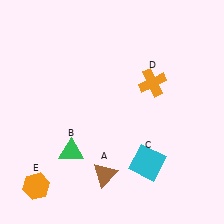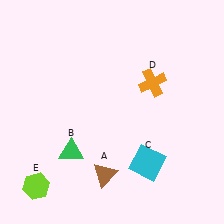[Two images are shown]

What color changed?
The hexagon (E) changed from orange in Image 1 to lime in Image 2.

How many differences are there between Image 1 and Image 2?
There is 1 difference between the two images.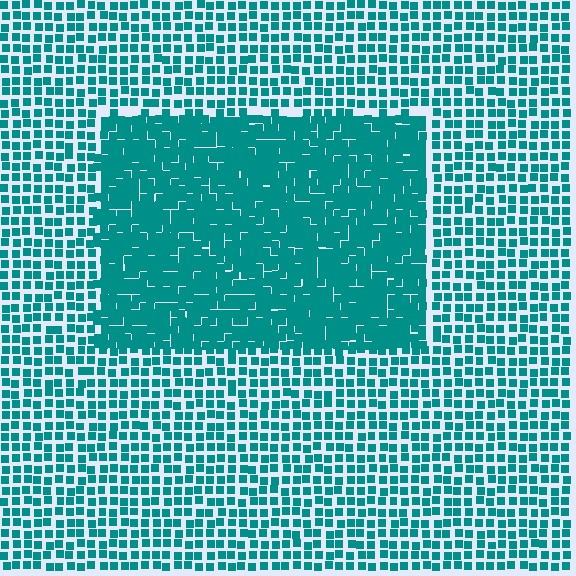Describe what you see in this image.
The image contains small teal elements arranged at two different densities. A rectangle-shaped region is visible where the elements are more densely packed than the surrounding area.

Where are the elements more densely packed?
The elements are more densely packed inside the rectangle boundary.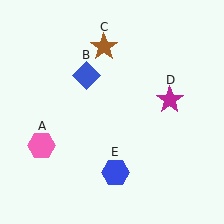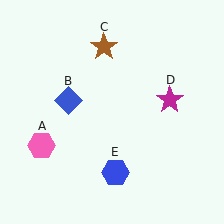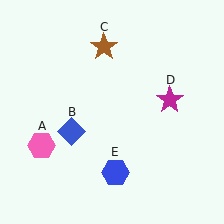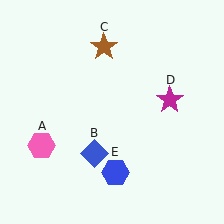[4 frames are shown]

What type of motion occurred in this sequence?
The blue diamond (object B) rotated counterclockwise around the center of the scene.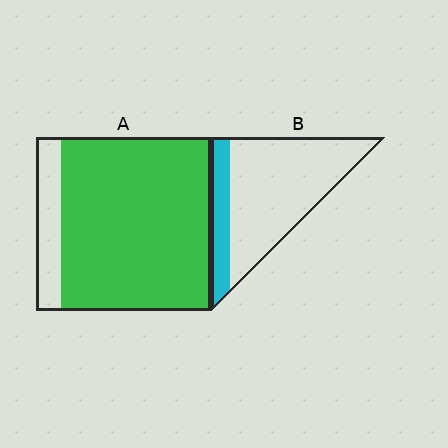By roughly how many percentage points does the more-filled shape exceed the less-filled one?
By roughly 65 percentage points (A over B).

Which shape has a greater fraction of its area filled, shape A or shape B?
Shape A.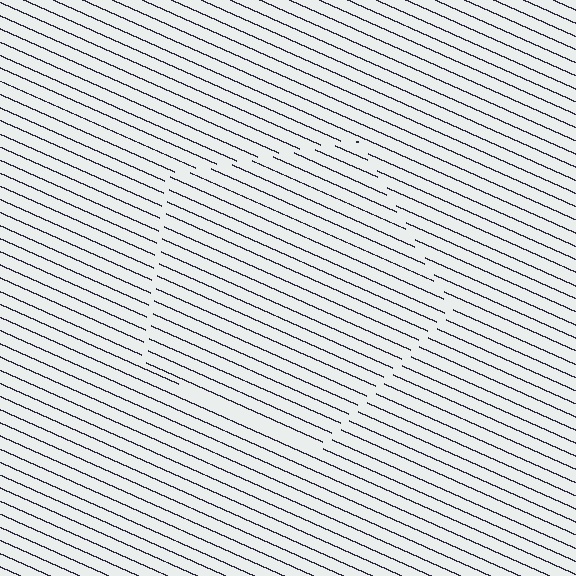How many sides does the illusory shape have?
5 sides — the line-ends trace a pentagon.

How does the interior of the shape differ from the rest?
The interior of the shape contains the same grating, shifted by half a period — the contour is defined by the phase discontinuity where line-ends from the inner and outer gratings abut.